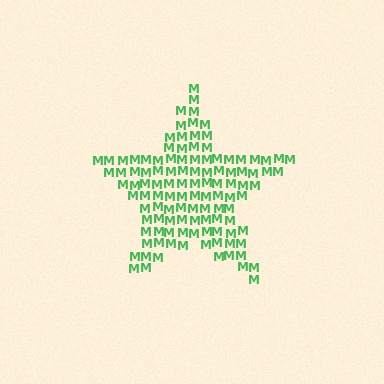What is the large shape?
The large shape is a star.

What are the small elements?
The small elements are letter M's.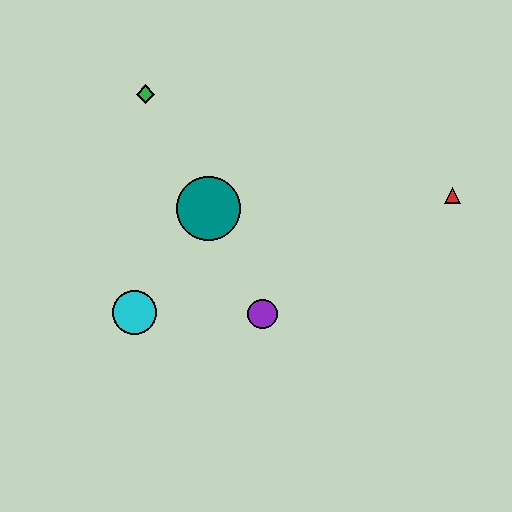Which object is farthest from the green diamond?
The red triangle is farthest from the green diamond.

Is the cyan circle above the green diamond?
No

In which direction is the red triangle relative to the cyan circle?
The red triangle is to the right of the cyan circle.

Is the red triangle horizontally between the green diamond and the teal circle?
No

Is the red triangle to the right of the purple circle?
Yes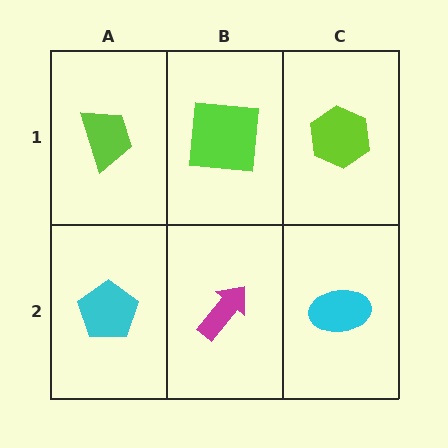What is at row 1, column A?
A lime trapezoid.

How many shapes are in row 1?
3 shapes.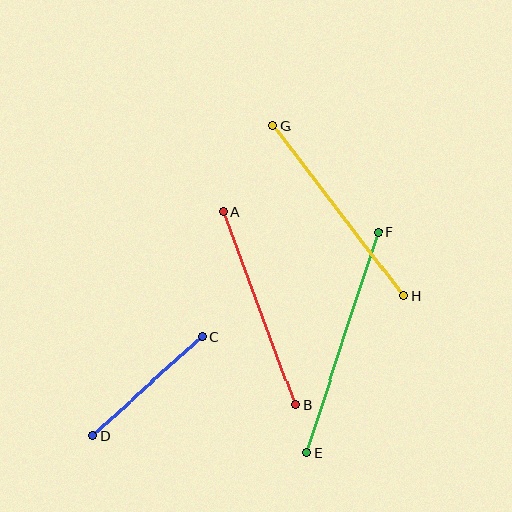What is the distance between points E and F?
The distance is approximately 232 pixels.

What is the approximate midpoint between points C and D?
The midpoint is at approximately (148, 386) pixels.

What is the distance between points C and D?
The distance is approximately 148 pixels.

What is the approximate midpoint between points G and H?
The midpoint is at approximately (338, 211) pixels.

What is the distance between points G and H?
The distance is approximately 215 pixels.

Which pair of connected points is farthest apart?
Points E and F are farthest apart.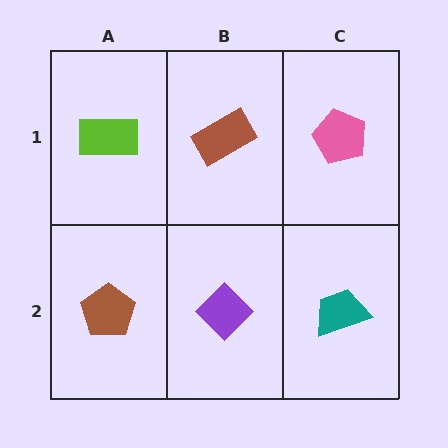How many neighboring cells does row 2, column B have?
3.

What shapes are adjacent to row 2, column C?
A pink pentagon (row 1, column C), a purple diamond (row 2, column B).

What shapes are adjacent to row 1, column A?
A brown pentagon (row 2, column A), a brown rectangle (row 1, column B).